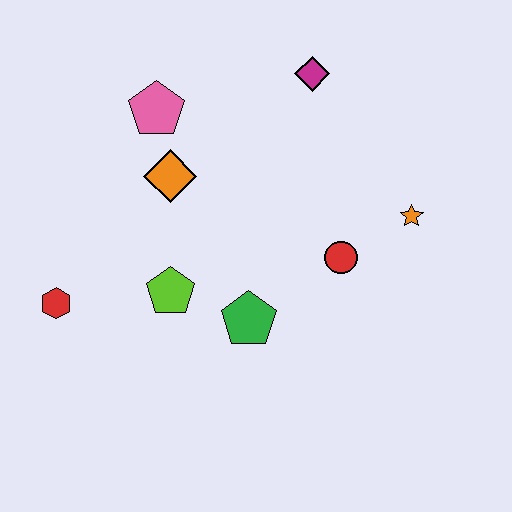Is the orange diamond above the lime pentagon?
Yes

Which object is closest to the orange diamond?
The pink pentagon is closest to the orange diamond.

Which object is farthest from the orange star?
The red hexagon is farthest from the orange star.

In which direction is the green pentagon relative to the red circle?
The green pentagon is to the left of the red circle.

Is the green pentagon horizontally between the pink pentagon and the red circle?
Yes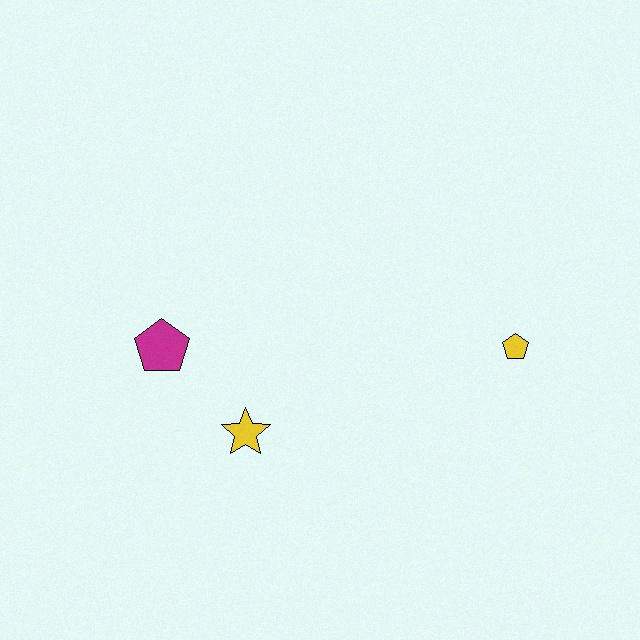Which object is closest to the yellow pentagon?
The yellow star is closest to the yellow pentagon.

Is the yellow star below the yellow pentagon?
Yes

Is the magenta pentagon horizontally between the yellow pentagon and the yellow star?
No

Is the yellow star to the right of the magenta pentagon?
Yes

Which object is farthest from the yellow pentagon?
The magenta pentagon is farthest from the yellow pentagon.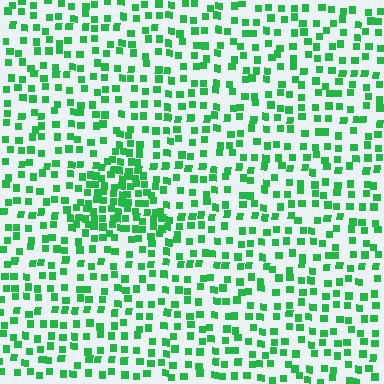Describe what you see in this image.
The image contains small green elements arranged at two different densities. A triangle-shaped region is visible where the elements are more densely packed than the surrounding area.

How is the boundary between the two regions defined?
The boundary is defined by a change in element density (approximately 2.2x ratio). All elements are the same color, size, and shape.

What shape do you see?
I see a triangle.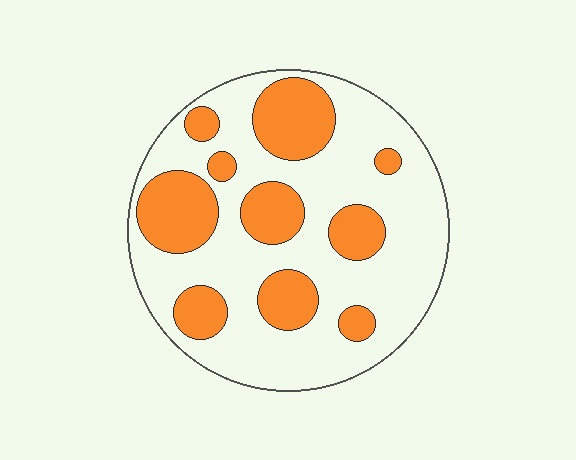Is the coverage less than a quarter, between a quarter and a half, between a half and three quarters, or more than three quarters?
Between a quarter and a half.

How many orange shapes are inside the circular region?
10.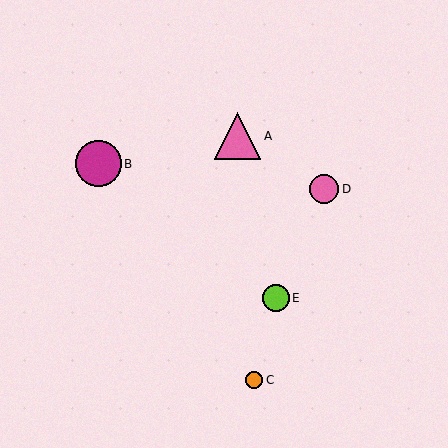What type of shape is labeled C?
Shape C is an orange circle.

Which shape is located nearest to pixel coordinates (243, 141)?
The pink triangle (labeled A) at (238, 136) is nearest to that location.